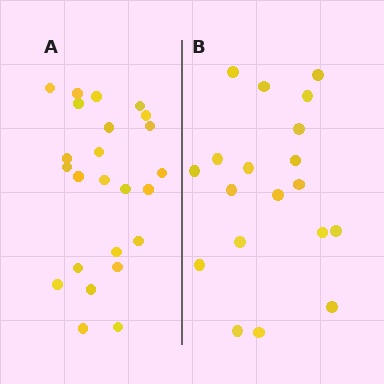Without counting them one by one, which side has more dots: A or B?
Region A (the left region) has more dots.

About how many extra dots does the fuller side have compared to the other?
Region A has about 5 more dots than region B.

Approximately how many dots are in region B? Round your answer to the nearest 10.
About 20 dots. (The exact count is 19, which rounds to 20.)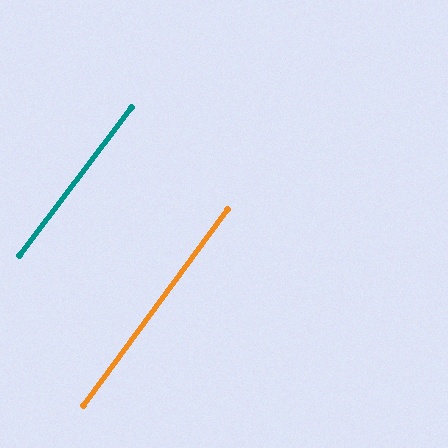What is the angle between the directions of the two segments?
Approximately 1 degree.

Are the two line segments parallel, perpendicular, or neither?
Parallel — their directions differ by only 0.6°.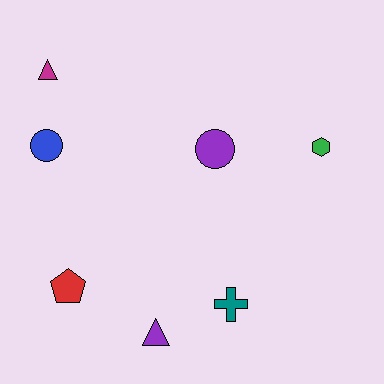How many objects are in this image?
There are 7 objects.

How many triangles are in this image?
There are 2 triangles.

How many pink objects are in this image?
There are no pink objects.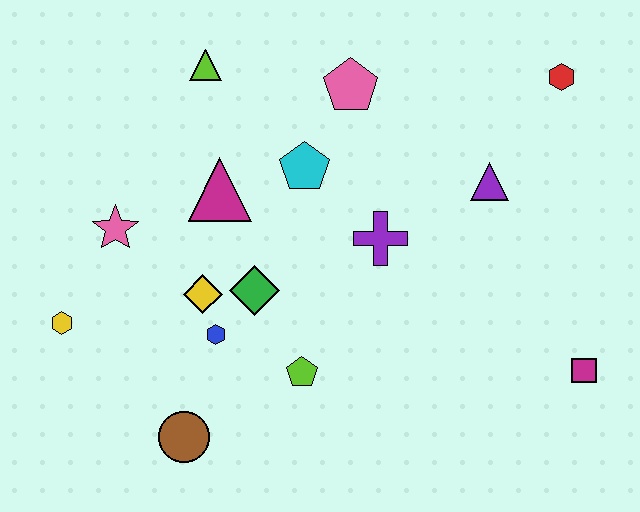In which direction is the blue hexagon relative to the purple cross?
The blue hexagon is to the left of the purple cross.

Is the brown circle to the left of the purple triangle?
Yes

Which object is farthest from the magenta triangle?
The magenta square is farthest from the magenta triangle.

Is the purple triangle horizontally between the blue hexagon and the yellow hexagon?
No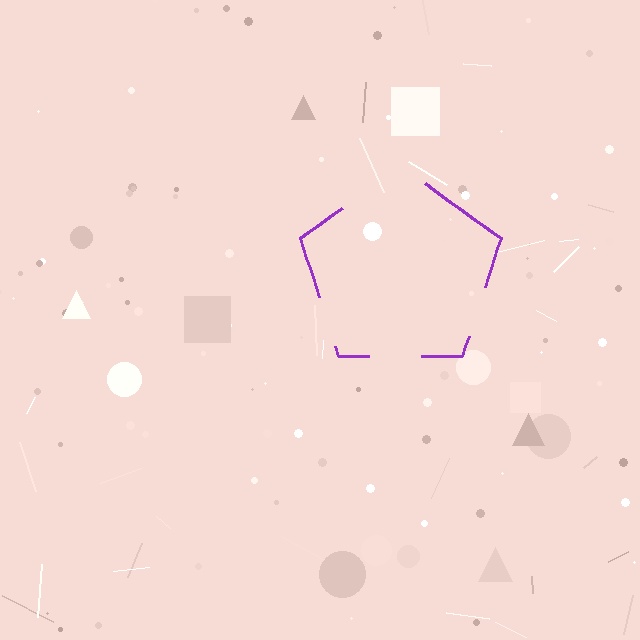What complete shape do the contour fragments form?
The contour fragments form a pentagon.